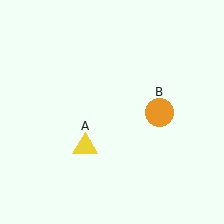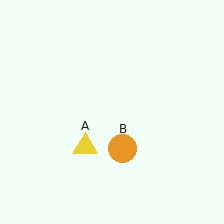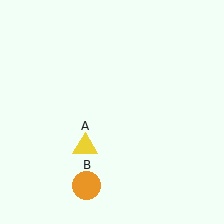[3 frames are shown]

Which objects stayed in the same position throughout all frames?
Yellow triangle (object A) remained stationary.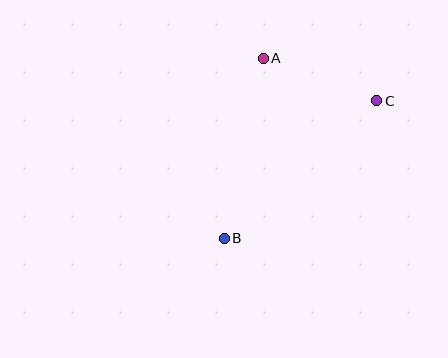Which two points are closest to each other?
Points A and C are closest to each other.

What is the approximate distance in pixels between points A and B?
The distance between A and B is approximately 184 pixels.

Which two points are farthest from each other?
Points B and C are farthest from each other.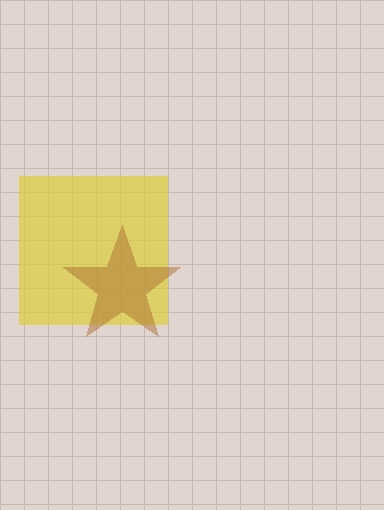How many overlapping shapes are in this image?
There are 2 overlapping shapes in the image.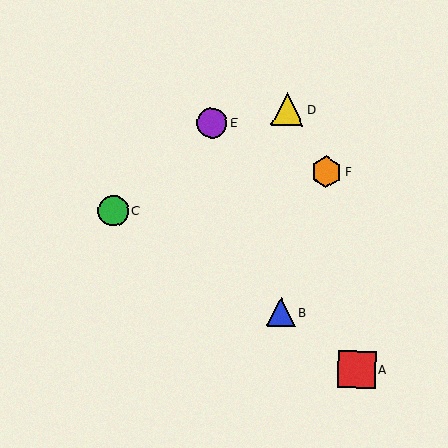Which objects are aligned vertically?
Objects B, D are aligned vertically.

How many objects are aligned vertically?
2 objects (B, D) are aligned vertically.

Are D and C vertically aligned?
No, D is at x≈288 and C is at x≈113.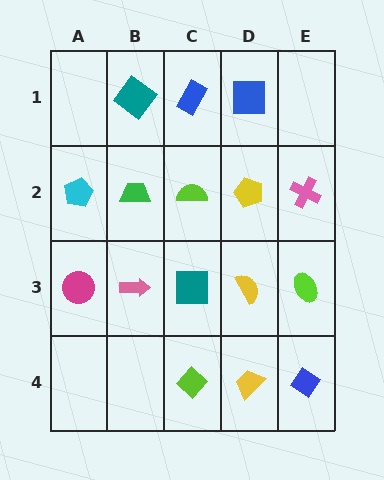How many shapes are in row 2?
5 shapes.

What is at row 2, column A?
A cyan pentagon.